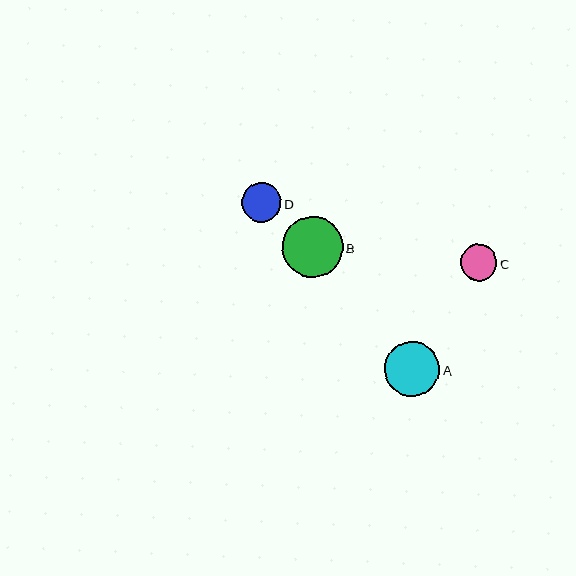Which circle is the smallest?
Circle C is the smallest with a size of approximately 37 pixels.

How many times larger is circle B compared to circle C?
Circle B is approximately 1.7 times the size of circle C.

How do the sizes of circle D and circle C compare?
Circle D and circle C are approximately the same size.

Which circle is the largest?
Circle B is the largest with a size of approximately 61 pixels.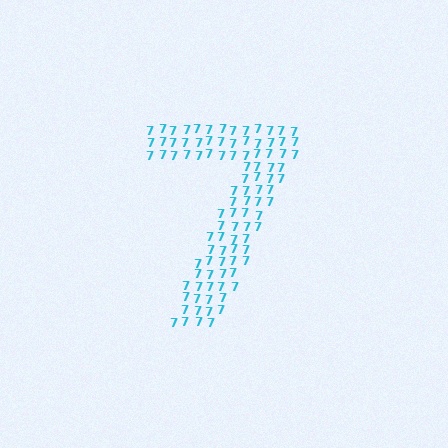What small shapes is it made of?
It is made of small digit 7's.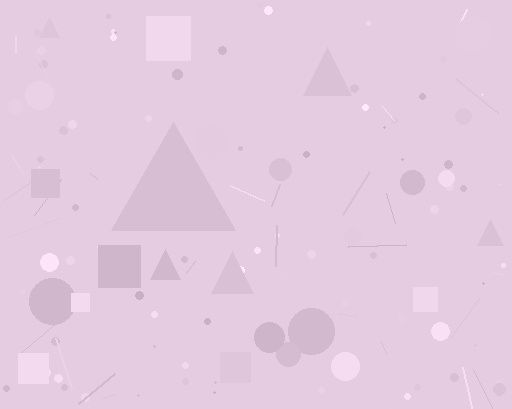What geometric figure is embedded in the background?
A triangle is embedded in the background.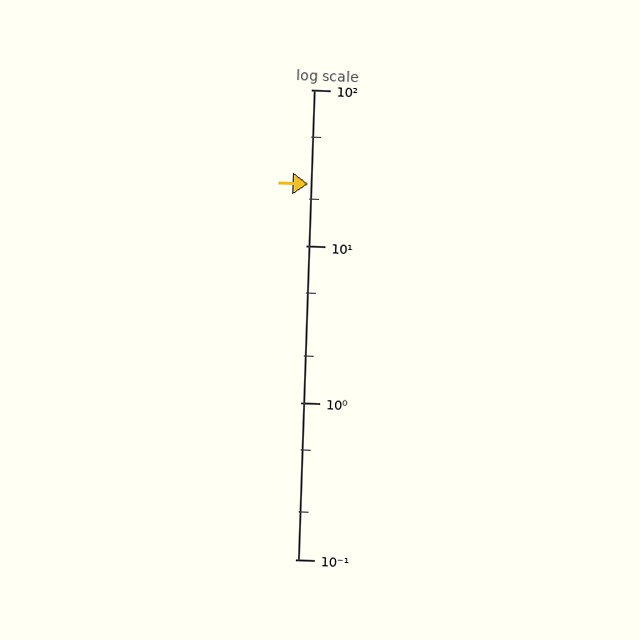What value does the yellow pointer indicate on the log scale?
The pointer indicates approximately 25.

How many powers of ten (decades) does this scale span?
The scale spans 3 decades, from 0.1 to 100.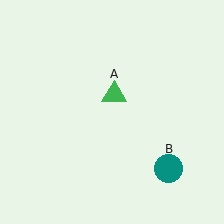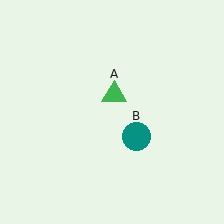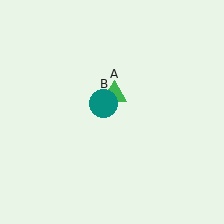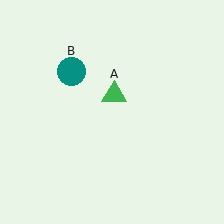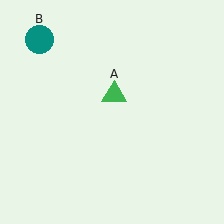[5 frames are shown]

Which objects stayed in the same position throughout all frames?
Green triangle (object A) remained stationary.